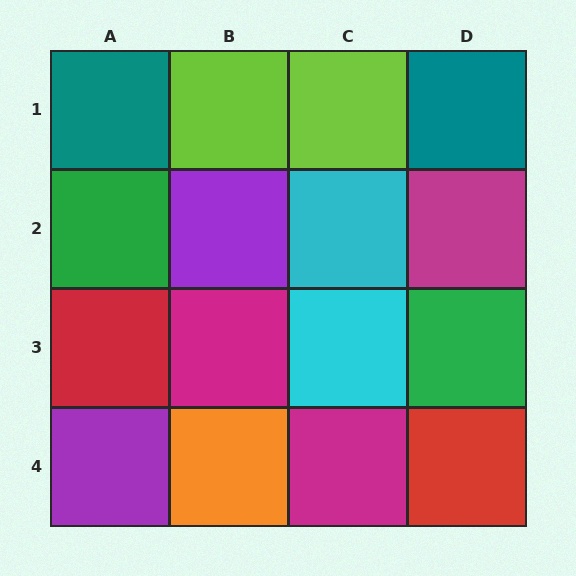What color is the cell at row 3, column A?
Red.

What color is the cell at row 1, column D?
Teal.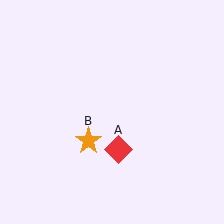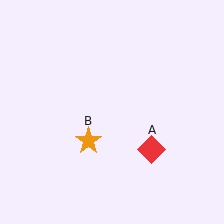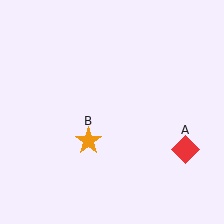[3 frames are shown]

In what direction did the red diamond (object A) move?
The red diamond (object A) moved right.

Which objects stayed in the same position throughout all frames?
Orange star (object B) remained stationary.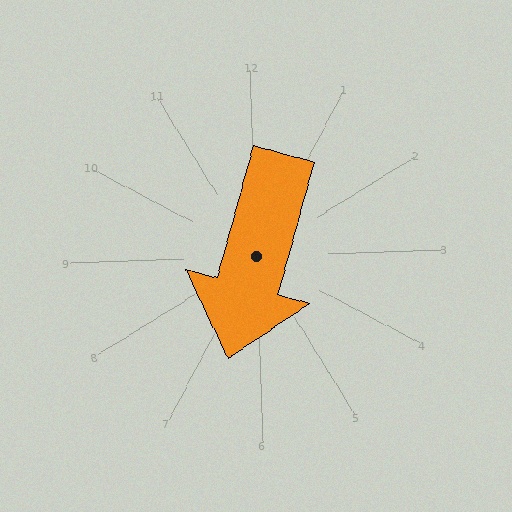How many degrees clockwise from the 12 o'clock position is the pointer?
Approximately 197 degrees.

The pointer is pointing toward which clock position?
Roughly 7 o'clock.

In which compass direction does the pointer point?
South.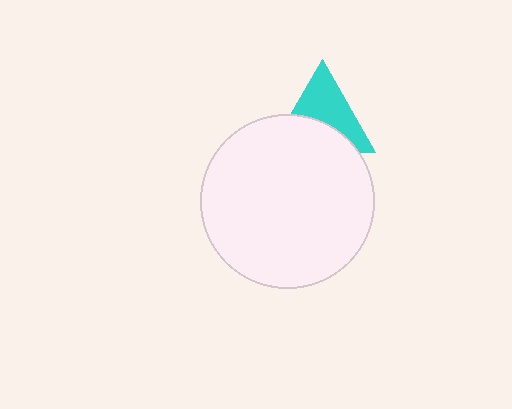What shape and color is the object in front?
The object in front is a white circle.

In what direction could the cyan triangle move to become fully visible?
The cyan triangle could move up. That would shift it out from behind the white circle entirely.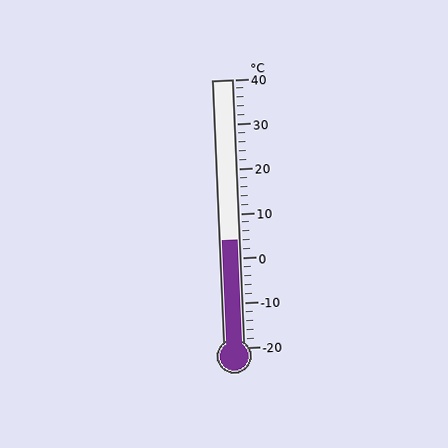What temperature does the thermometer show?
The thermometer shows approximately 4°C.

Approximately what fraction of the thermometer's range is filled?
The thermometer is filled to approximately 40% of its range.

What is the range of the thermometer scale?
The thermometer scale ranges from -20°C to 40°C.